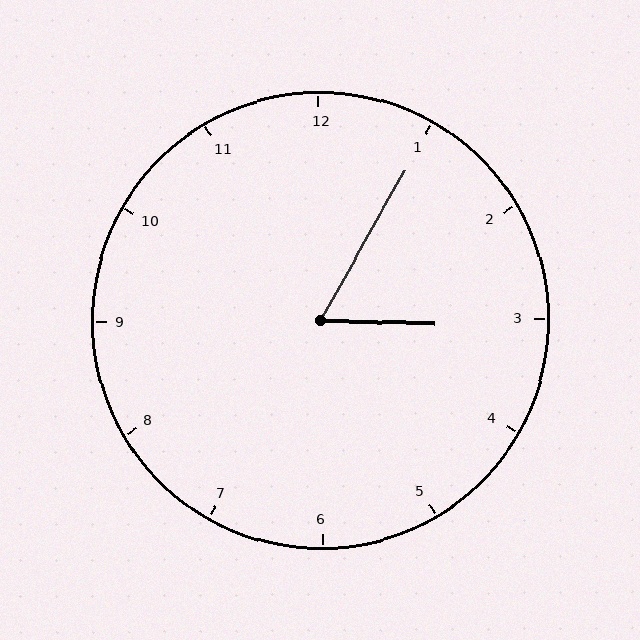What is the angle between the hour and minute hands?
Approximately 62 degrees.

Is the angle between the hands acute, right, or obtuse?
It is acute.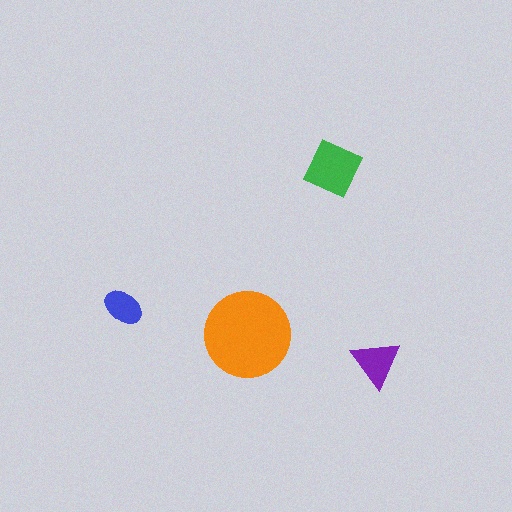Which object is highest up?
The green square is topmost.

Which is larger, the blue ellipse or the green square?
The green square.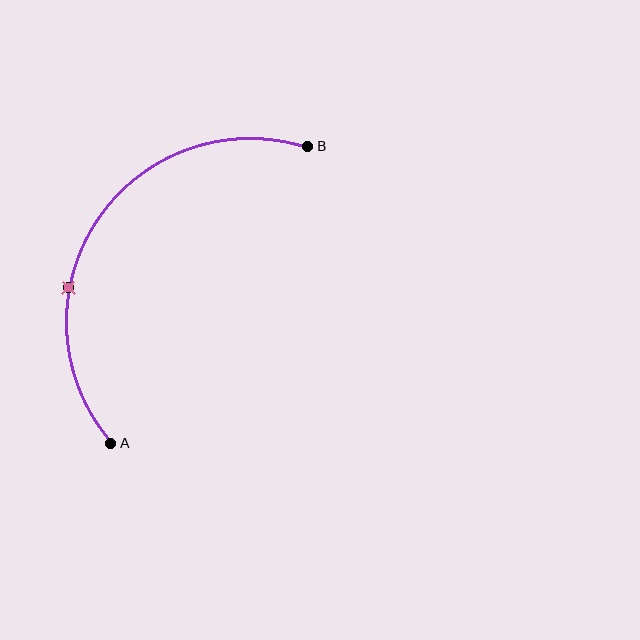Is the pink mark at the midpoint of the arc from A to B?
No. The pink mark lies on the arc but is closer to endpoint A. The arc midpoint would be at the point on the curve equidistant along the arc from both A and B.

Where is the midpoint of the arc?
The arc midpoint is the point on the curve farthest from the straight line joining A and B. It sits to the left of that line.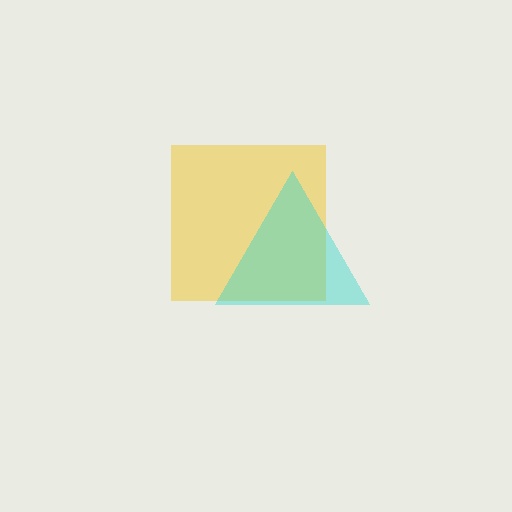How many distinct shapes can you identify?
There are 2 distinct shapes: a yellow square, a cyan triangle.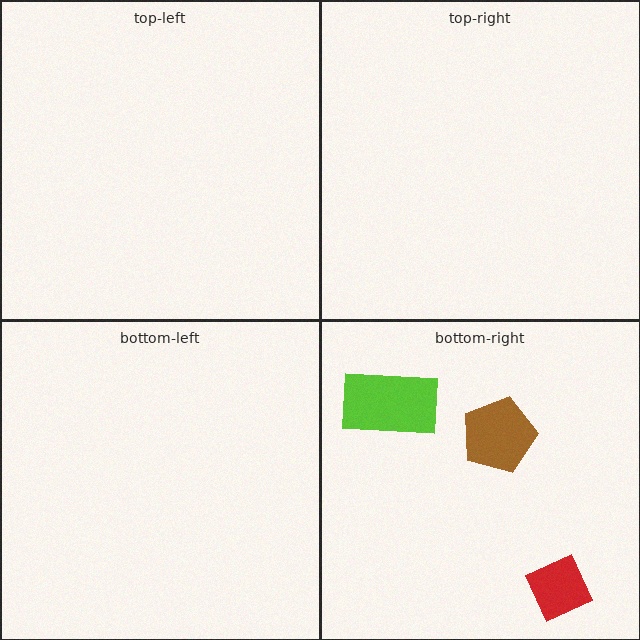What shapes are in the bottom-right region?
The red diamond, the brown pentagon, the lime rectangle.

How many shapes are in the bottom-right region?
3.